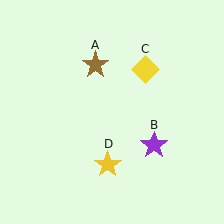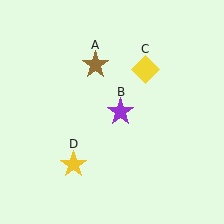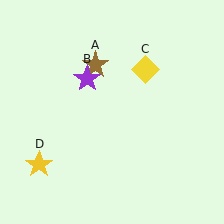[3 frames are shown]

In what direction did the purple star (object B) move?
The purple star (object B) moved up and to the left.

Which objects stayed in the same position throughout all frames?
Brown star (object A) and yellow diamond (object C) remained stationary.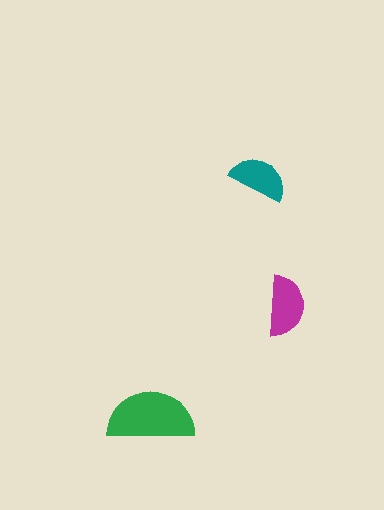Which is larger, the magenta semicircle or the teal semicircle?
The magenta one.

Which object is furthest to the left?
The green semicircle is leftmost.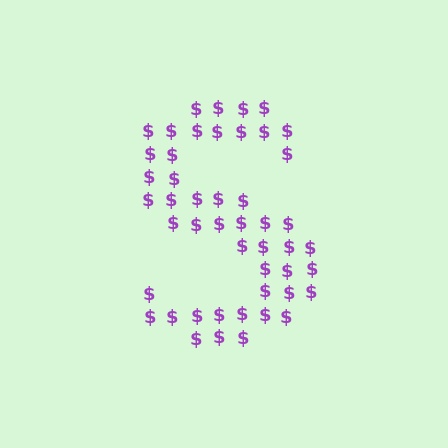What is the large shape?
The large shape is the letter S.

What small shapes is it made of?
It is made of small dollar signs.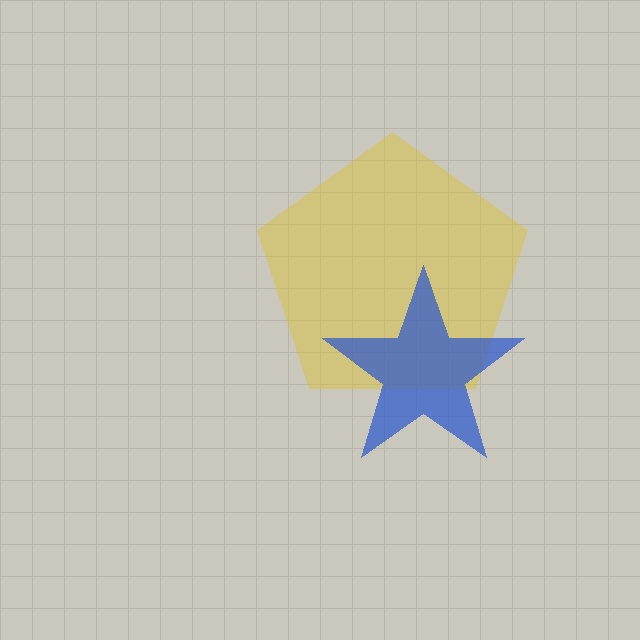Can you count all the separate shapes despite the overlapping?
Yes, there are 2 separate shapes.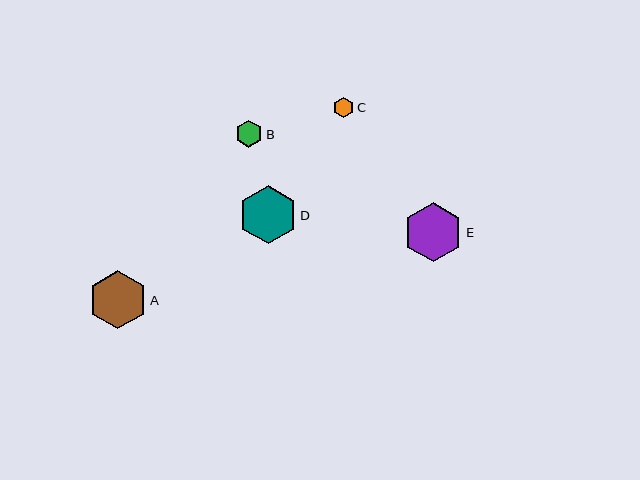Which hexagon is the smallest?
Hexagon C is the smallest with a size of approximately 20 pixels.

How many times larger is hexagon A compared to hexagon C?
Hexagon A is approximately 2.8 times the size of hexagon C.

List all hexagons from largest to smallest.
From largest to smallest: E, A, D, B, C.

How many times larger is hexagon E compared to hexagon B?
Hexagon E is approximately 2.2 times the size of hexagon B.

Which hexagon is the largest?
Hexagon E is the largest with a size of approximately 59 pixels.